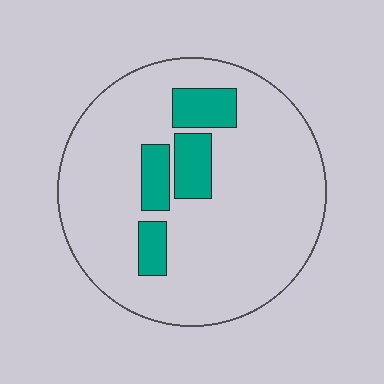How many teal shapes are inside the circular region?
4.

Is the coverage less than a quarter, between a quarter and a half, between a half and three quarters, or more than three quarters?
Less than a quarter.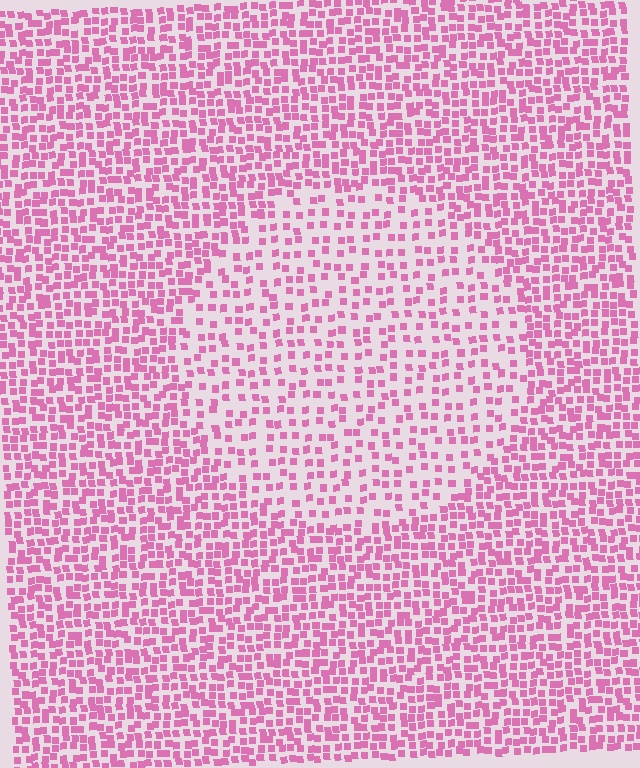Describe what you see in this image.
The image contains small pink elements arranged at two different densities. A circle-shaped region is visible where the elements are less densely packed than the surrounding area.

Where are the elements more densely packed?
The elements are more densely packed outside the circle boundary.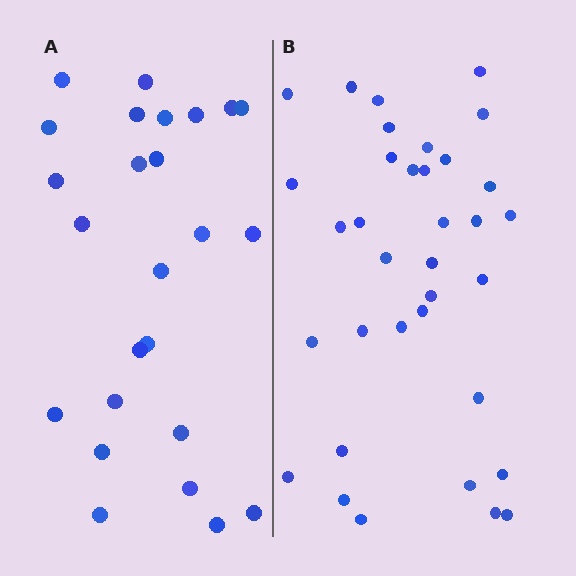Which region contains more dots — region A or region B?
Region B (the right region) has more dots.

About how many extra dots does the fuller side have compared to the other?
Region B has roughly 10 or so more dots than region A.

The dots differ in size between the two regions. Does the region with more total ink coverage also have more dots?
No. Region A has more total ink coverage because its dots are larger, but region B actually contains more individual dots. Total area can be misleading — the number of items is what matters here.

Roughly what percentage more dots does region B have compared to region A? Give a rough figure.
About 40% more.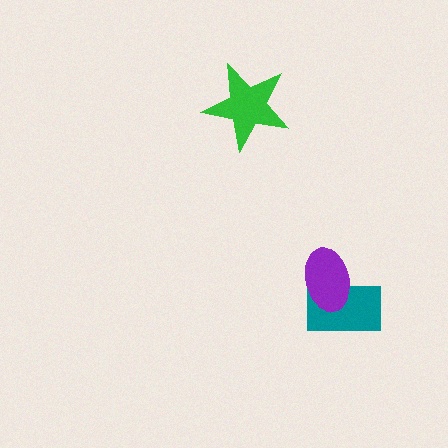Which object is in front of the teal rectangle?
The purple ellipse is in front of the teal rectangle.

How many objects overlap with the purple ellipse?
1 object overlaps with the purple ellipse.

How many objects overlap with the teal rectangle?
1 object overlaps with the teal rectangle.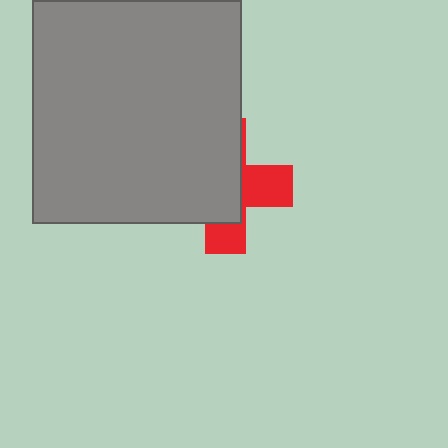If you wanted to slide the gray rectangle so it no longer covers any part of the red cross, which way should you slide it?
Slide it left — that is the most direct way to separate the two shapes.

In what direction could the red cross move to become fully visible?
The red cross could move right. That would shift it out from behind the gray rectangle entirely.